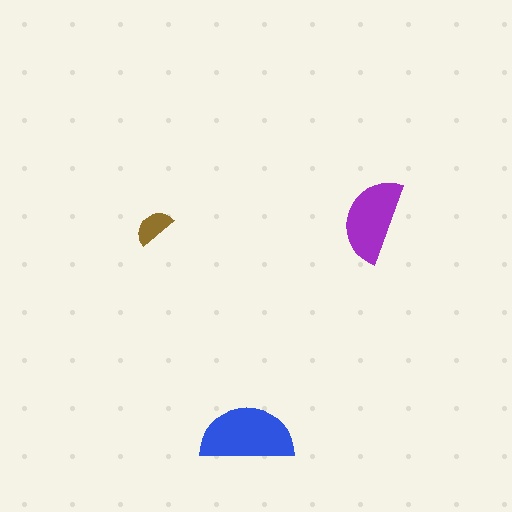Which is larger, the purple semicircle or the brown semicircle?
The purple one.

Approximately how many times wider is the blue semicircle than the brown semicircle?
About 2.5 times wider.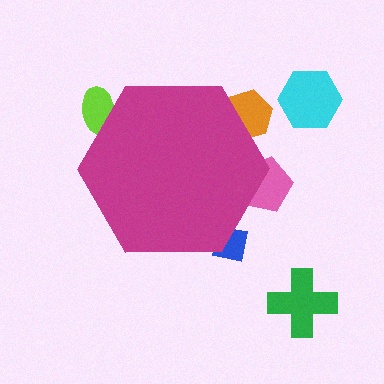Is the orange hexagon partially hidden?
Yes, the orange hexagon is partially hidden behind the magenta hexagon.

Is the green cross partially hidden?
No, the green cross is fully visible.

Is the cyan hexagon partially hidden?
No, the cyan hexagon is fully visible.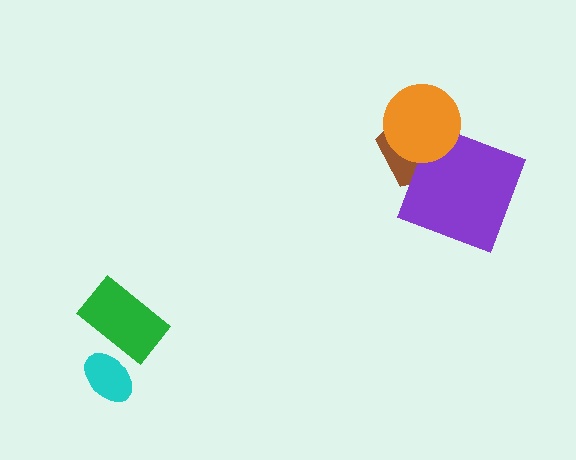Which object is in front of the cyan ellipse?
The green rectangle is in front of the cyan ellipse.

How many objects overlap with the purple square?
2 objects overlap with the purple square.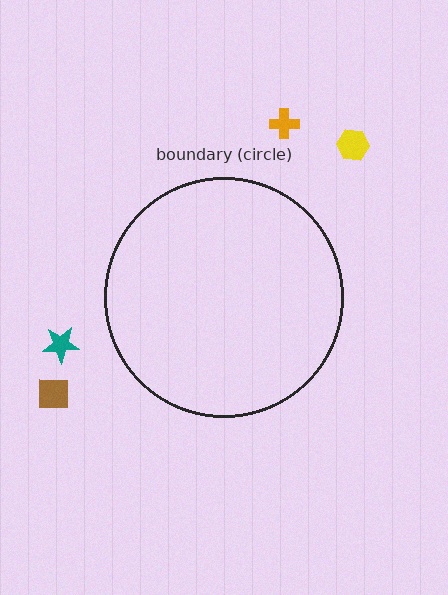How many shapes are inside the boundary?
0 inside, 4 outside.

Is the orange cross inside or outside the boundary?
Outside.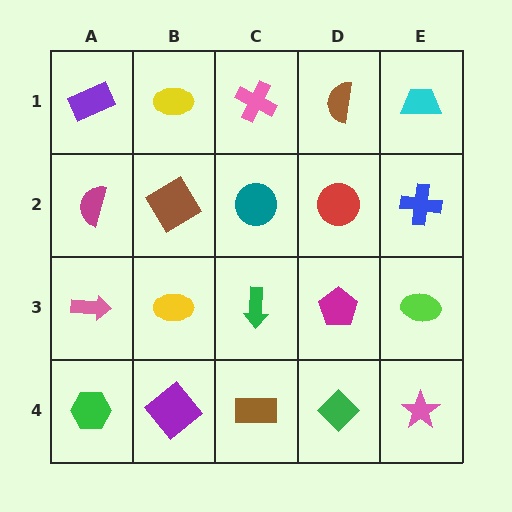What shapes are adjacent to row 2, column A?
A purple rectangle (row 1, column A), a pink arrow (row 3, column A), a brown diamond (row 2, column B).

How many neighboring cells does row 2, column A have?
3.